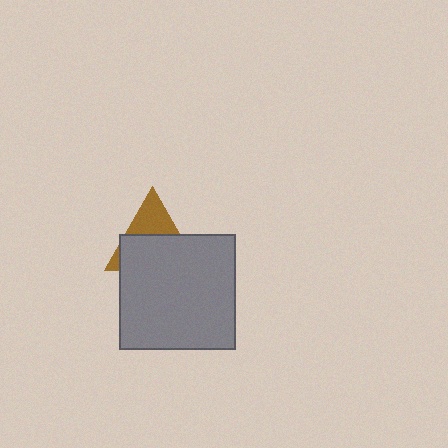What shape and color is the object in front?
The object in front is a gray square.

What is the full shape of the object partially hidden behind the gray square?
The partially hidden object is a brown triangle.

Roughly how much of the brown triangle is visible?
A small part of it is visible (roughly 36%).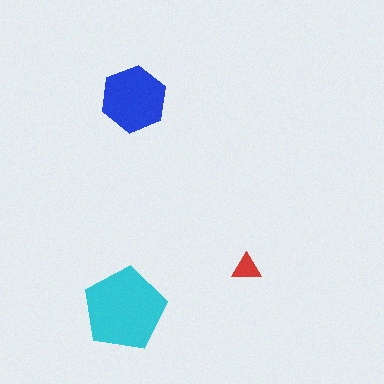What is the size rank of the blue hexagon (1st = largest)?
2nd.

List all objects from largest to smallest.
The cyan pentagon, the blue hexagon, the red triangle.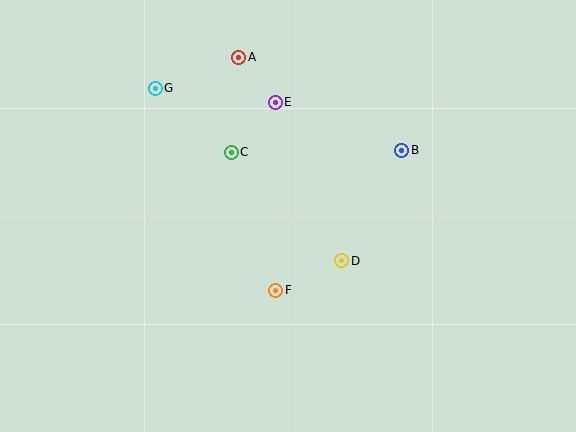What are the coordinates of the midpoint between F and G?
The midpoint between F and G is at (215, 189).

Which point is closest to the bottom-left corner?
Point F is closest to the bottom-left corner.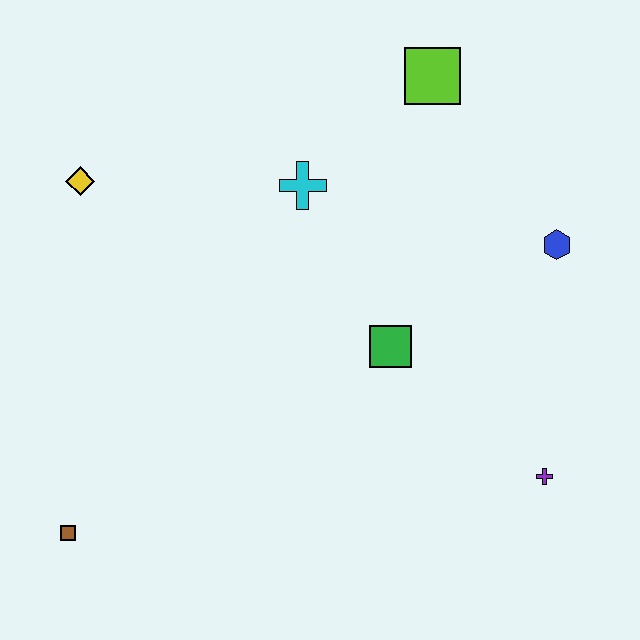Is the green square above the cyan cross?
No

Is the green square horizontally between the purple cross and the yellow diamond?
Yes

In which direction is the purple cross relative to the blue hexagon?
The purple cross is below the blue hexagon.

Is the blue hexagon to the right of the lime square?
Yes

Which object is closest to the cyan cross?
The lime square is closest to the cyan cross.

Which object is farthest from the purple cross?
The yellow diamond is farthest from the purple cross.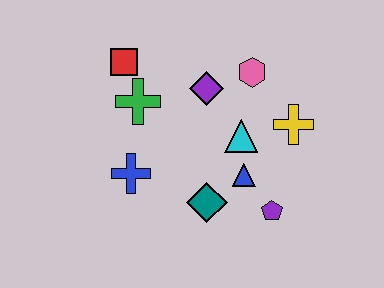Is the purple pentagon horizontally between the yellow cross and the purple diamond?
Yes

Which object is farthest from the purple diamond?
The purple pentagon is farthest from the purple diamond.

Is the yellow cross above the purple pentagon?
Yes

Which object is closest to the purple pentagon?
The blue triangle is closest to the purple pentagon.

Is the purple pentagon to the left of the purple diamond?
No